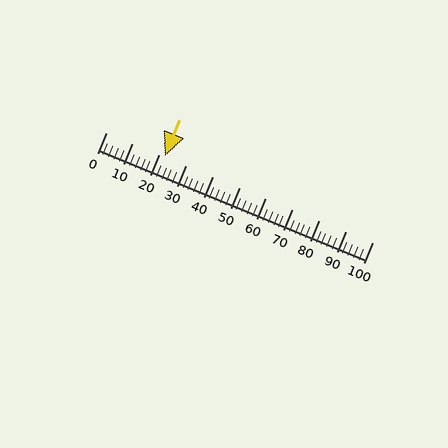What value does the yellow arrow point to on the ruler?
The yellow arrow points to approximately 22.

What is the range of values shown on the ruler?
The ruler shows values from 0 to 100.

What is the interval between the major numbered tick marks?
The major tick marks are spaced 10 units apart.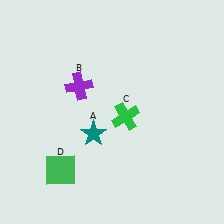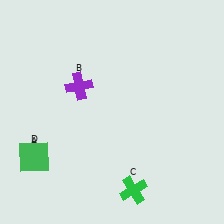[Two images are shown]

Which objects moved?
The objects that moved are: the teal star (A), the green cross (C), the green square (D).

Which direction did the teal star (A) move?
The teal star (A) moved left.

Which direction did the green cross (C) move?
The green cross (C) moved down.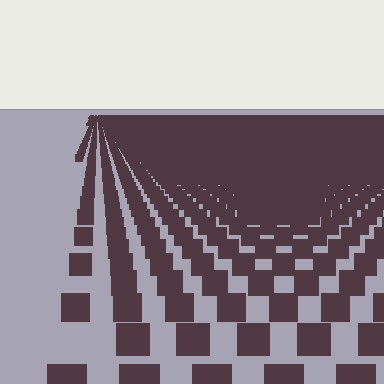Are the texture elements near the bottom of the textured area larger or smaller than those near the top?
Larger. Near the bottom, elements are closer to the viewer and appear at a bigger on-screen size.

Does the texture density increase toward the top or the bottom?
Density increases toward the top.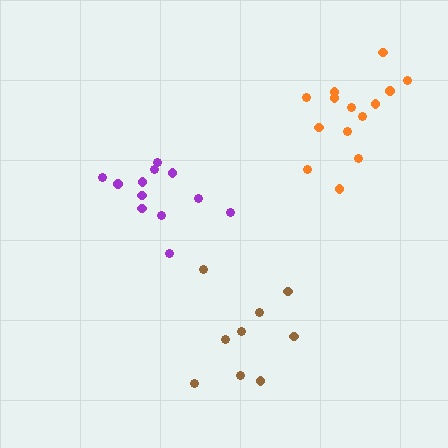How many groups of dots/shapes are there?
There are 3 groups.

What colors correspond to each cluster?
The clusters are colored: purple, brown, orange.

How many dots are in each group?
Group 1: 12 dots, Group 2: 9 dots, Group 3: 14 dots (35 total).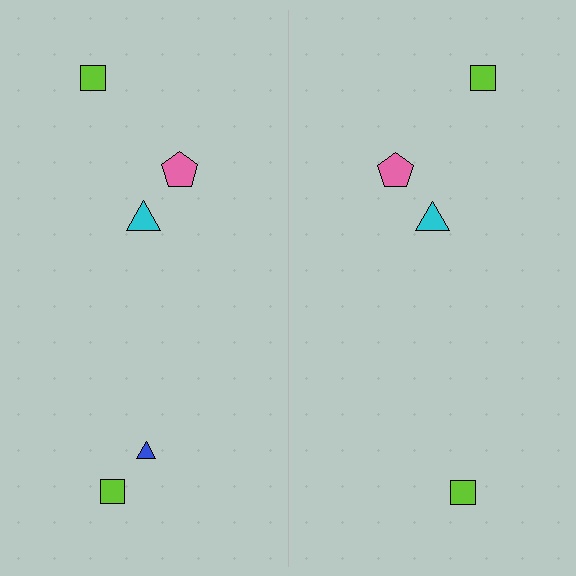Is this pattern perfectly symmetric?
No, the pattern is not perfectly symmetric. A blue triangle is missing from the right side.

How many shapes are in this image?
There are 9 shapes in this image.